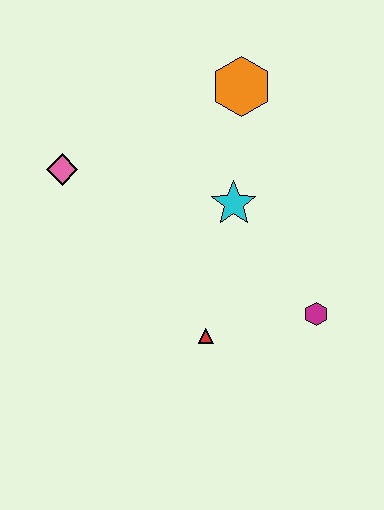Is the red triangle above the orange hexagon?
No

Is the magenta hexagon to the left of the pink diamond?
No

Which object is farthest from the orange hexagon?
The red triangle is farthest from the orange hexagon.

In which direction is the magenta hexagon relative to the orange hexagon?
The magenta hexagon is below the orange hexagon.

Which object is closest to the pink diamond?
The cyan star is closest to the pink diamond.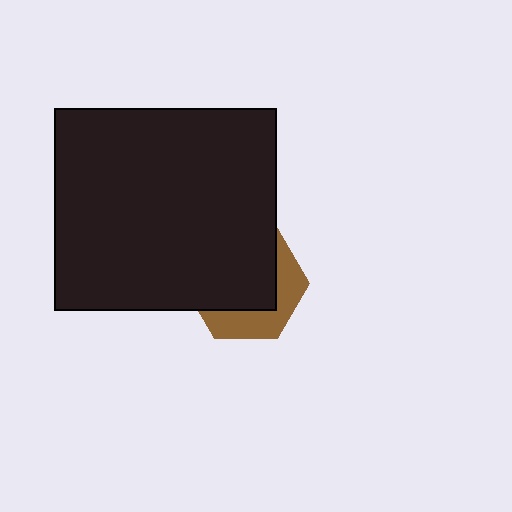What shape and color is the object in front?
The object in front is a black rectangle.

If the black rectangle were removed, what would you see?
You would see the complete brown hexagon.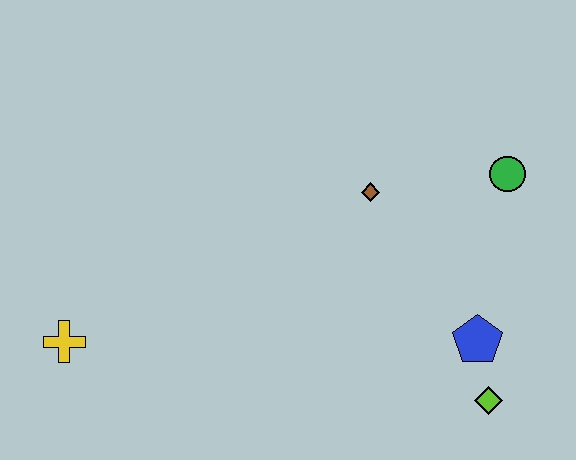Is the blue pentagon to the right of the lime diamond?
No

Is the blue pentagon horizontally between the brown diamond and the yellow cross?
No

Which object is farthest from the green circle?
The yellow cross is farthest from the green circle.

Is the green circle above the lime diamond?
Yes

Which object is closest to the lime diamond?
The blue pentagon is closest to the lime diamond.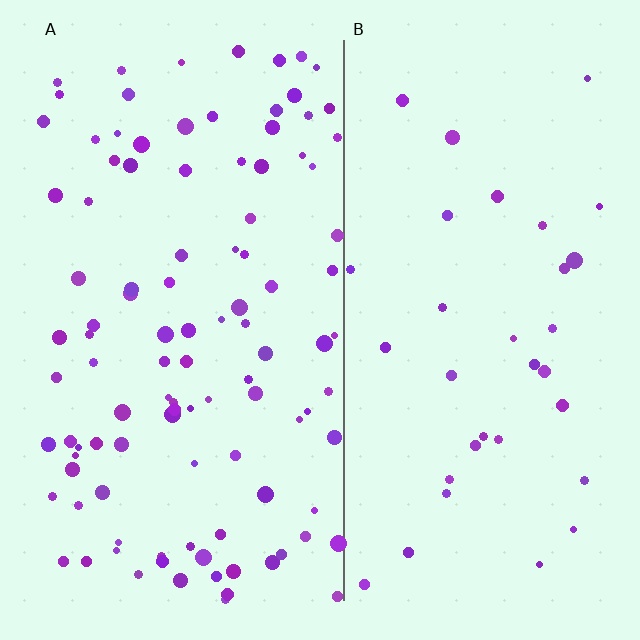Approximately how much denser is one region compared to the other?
Approximately 3.1× — region A over region B.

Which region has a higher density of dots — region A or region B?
A (the left).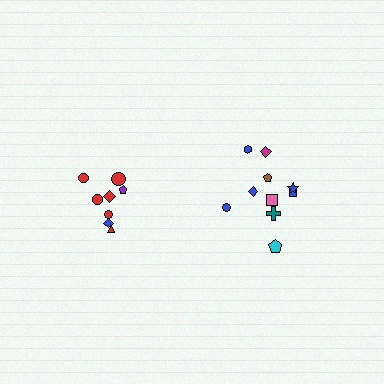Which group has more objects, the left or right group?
The right group.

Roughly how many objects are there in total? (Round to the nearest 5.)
Roughly 20 objects in total.